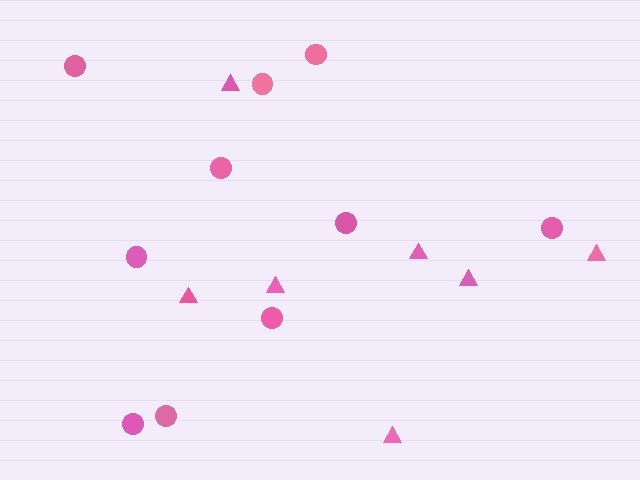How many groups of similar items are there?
There are 2 groups: one group of circles (10) and one group of triangles (7).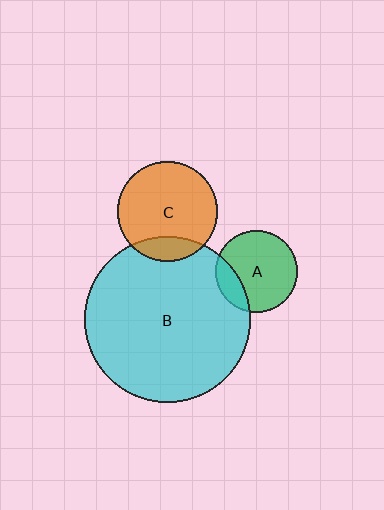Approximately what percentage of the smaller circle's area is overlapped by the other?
Approximately 15%.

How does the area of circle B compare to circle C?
Approximately 2.7 times.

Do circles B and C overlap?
Yes.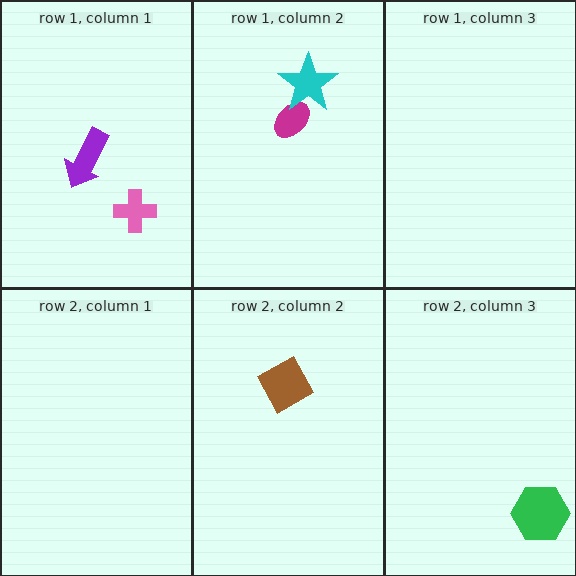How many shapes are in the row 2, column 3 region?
1.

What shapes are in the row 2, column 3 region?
The green hexagon.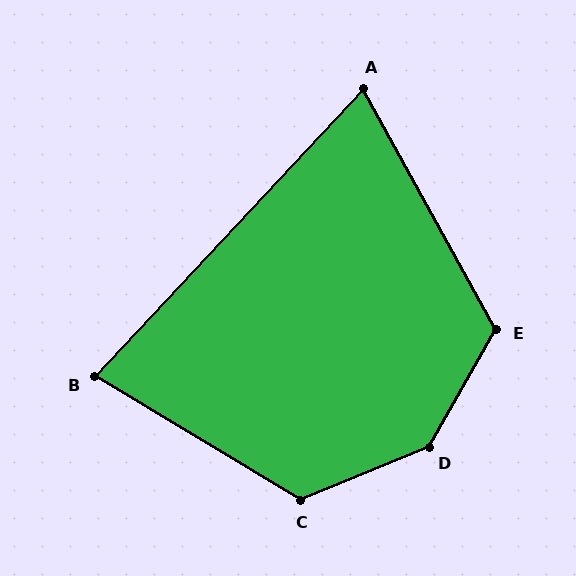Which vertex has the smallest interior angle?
A, at approximately 72 degrees.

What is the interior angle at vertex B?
Approximately 78 degrees (acute).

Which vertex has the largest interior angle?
D, at approximately 142 degrees.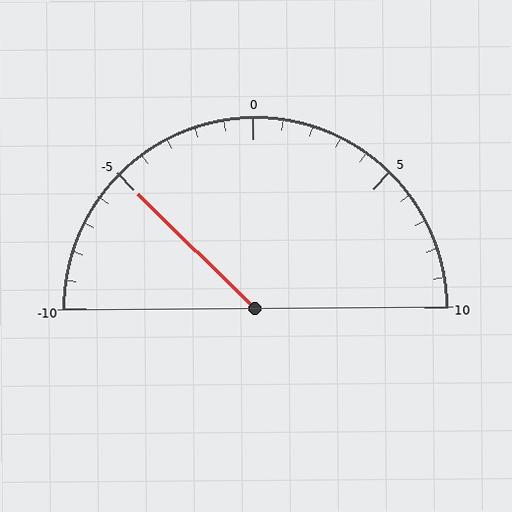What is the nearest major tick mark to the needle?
The nearest major tick mark is -5.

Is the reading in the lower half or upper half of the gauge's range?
The reading is in the lower half of the range (-10 to 10).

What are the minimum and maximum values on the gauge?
The gauge ranges from -10 to 10.